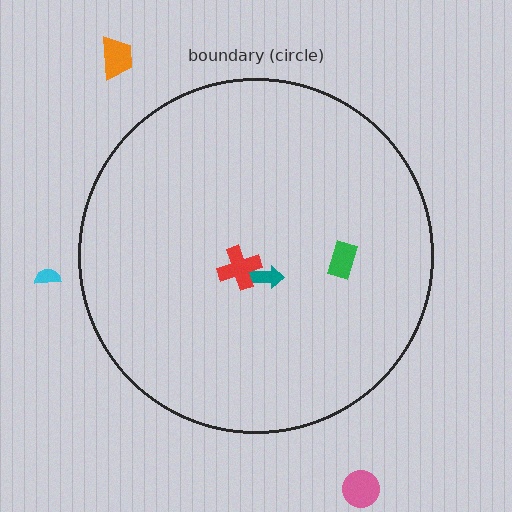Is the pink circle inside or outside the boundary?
Outside.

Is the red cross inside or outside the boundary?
Inside.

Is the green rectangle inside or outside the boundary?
Inside.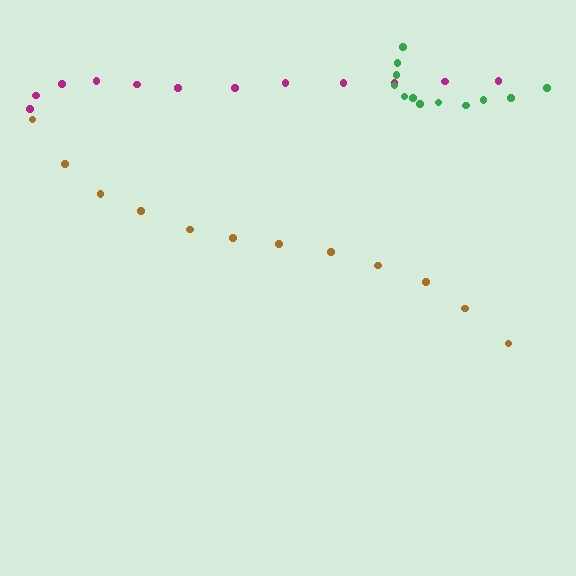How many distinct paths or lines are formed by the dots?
There are 3 distinct paths.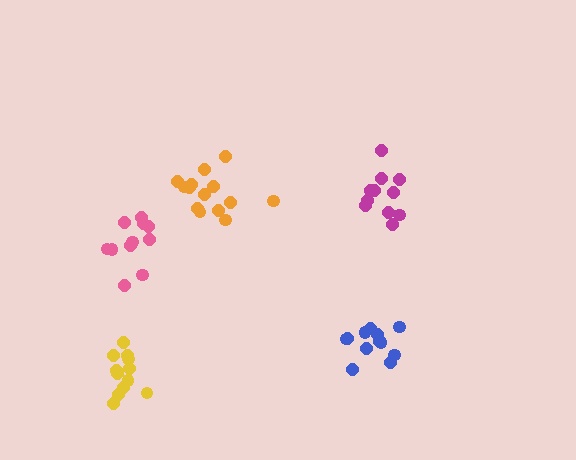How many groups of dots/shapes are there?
There are 5 groups.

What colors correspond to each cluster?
The clusters are colored: pink, magenta, yellow, orange, blue.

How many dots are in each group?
Group 1: 11 dots, Group 2: 11 dots, Group 3: 12 dots, Group 4: 14 dots, Group 5: 12 dots (60 total).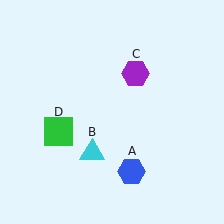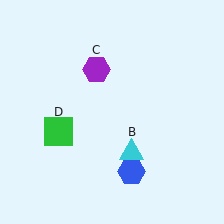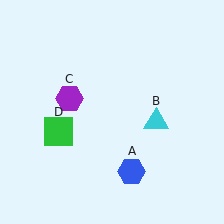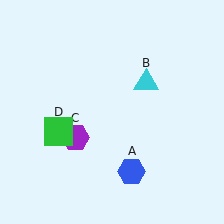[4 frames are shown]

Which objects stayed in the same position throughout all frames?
Blue hexagon (object A) and green square (object D) remained stationary.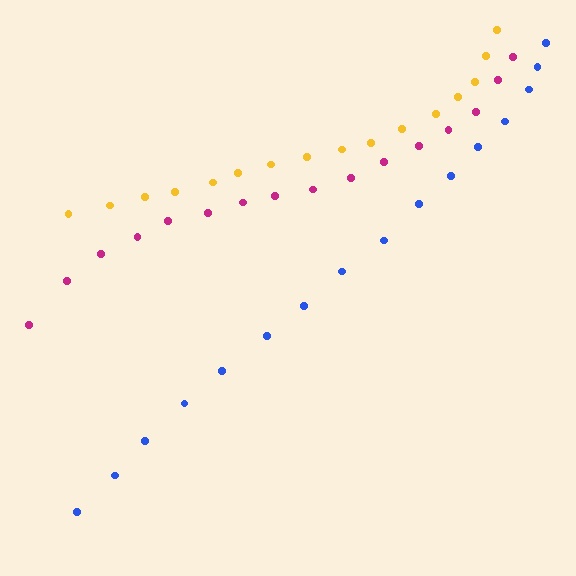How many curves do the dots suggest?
There are 3 distinct paths.